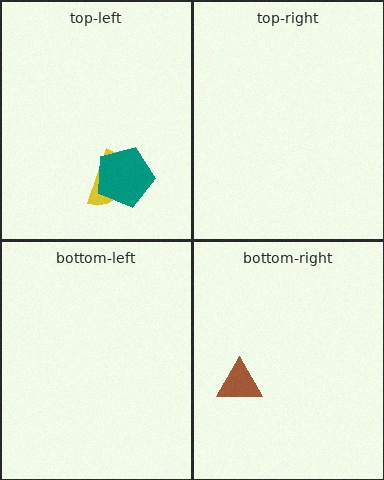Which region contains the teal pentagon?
The top-left region.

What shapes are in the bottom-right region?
The brown triangle.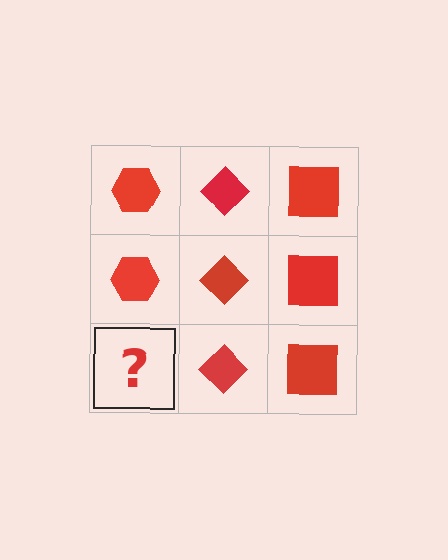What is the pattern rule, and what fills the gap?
The rule is that each column has a consistent shape. The gap should be filled with a red hexagon.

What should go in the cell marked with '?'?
The missing cell should contain a red hexagon.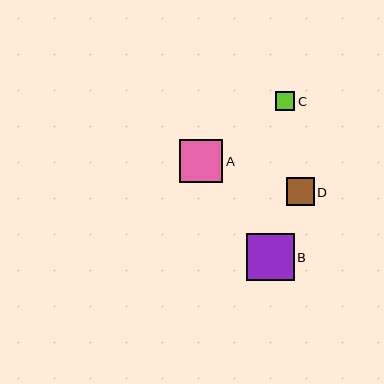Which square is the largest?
Square B is the largest with a size of approximately 47 pixels.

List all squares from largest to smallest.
From largest to smallest: B, A, D, C.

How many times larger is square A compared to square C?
Square A is approximately 2.2 times the size of square C.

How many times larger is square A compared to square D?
Square A is approximately 1.6 times the size of square D.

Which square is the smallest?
Square C is the smallest with a size of approximately 19 pixels.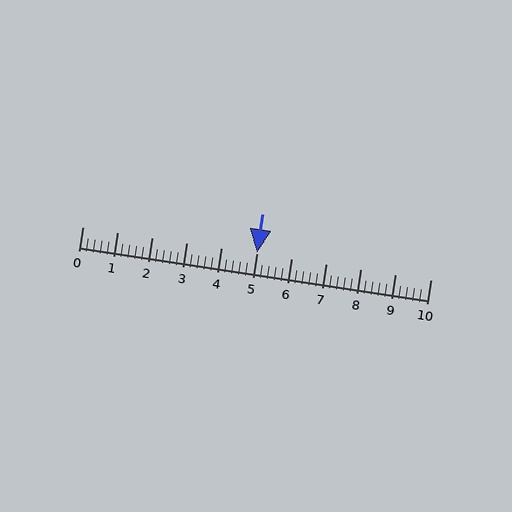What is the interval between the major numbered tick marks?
The major tick marks are spaced 1 units apart.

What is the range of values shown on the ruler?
The ruler shows values from 0 to 10.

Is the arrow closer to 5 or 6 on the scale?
The arrow is closer to 5.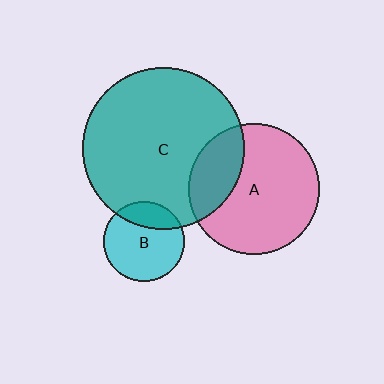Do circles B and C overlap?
Yes.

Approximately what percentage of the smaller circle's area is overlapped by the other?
Approximately 25%.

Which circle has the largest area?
Circle C (teal).